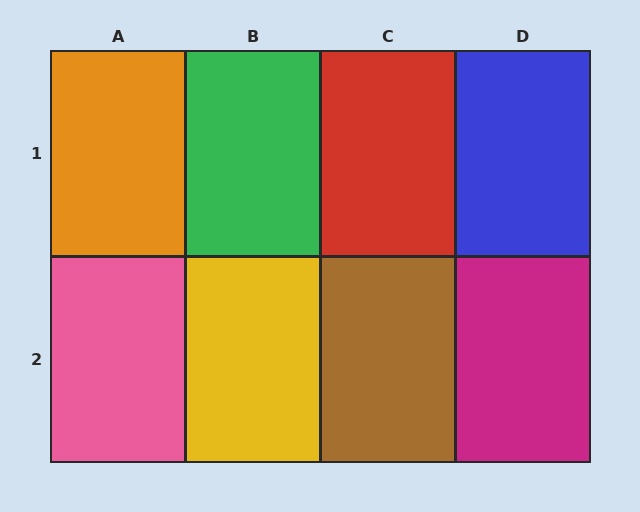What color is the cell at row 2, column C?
Brown.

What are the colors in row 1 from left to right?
Orange, green, red, blue.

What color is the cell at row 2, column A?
Pink.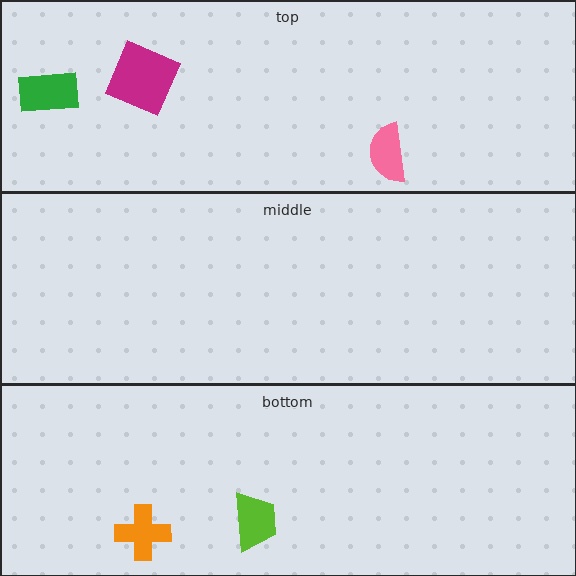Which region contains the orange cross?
The bottom region.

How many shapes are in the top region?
3.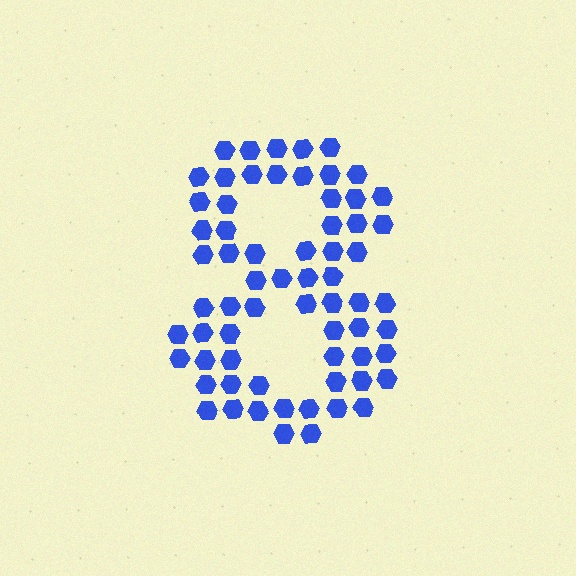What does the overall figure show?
The overall figure shows the digit 8.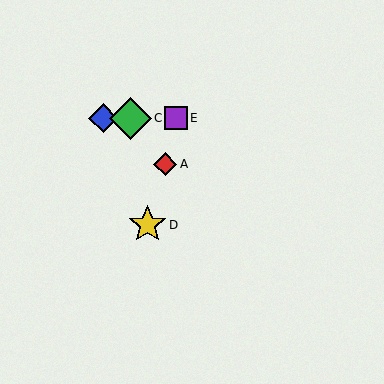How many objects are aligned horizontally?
3 objects (B, C, E) are aligned horizontally.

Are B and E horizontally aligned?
Yes, both are at y≈118.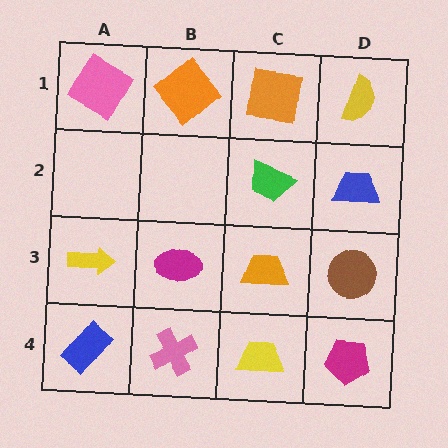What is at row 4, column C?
A yellow trapezoid.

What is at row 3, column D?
A brown circle.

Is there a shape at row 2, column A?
No, that cell is empty.